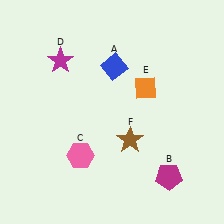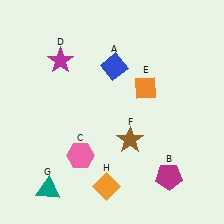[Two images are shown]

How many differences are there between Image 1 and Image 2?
There are 2 differences between the two images.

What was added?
A teal triangle (G), an orange diamond (H) were added in Image 2.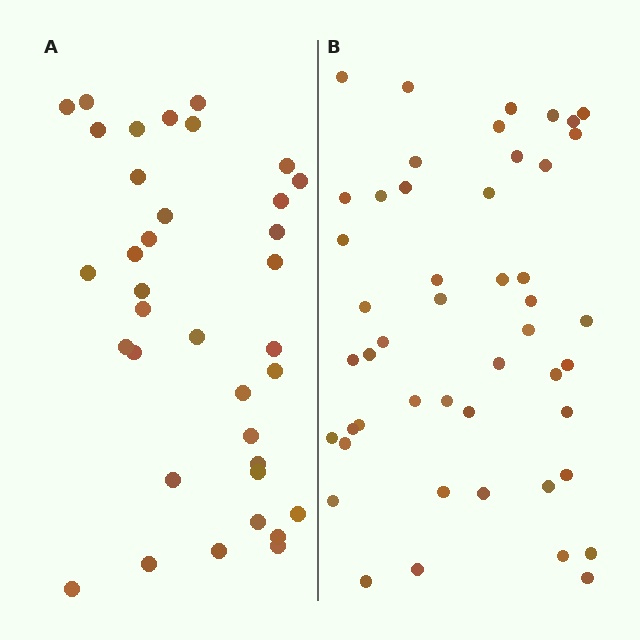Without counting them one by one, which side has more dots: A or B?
Region B (the right region) has more dots.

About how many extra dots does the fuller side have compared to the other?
Region B has roughly 12 or so more dots than region A.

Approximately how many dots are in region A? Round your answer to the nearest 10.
About 40 dots. (The exact count is 36, which rounds to 40.)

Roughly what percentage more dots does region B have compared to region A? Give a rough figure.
About 35% more.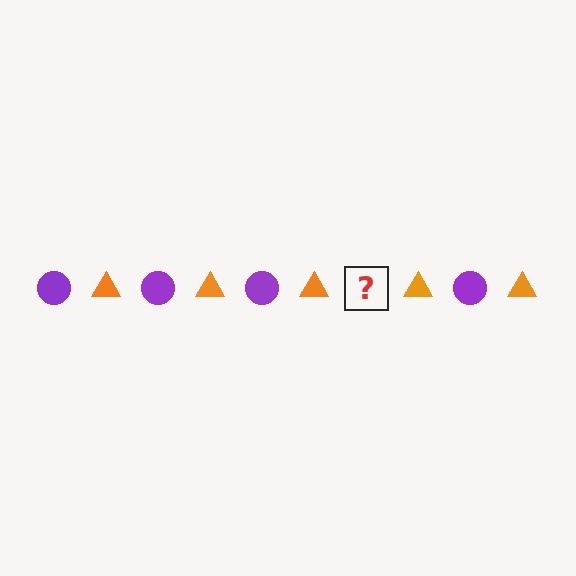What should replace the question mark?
The question mark should be replaced with a purple circle.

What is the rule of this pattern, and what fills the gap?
The rule is that the pattern alternates between purple circle and orange triangle. The gap should be filled with a purple circle.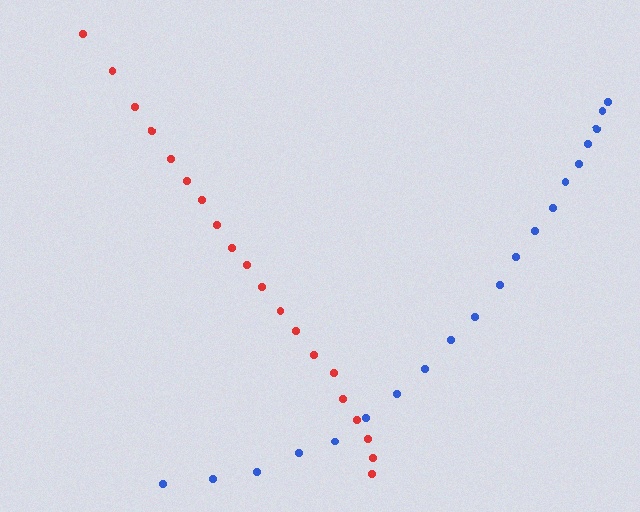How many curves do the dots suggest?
There are 2 distinct paths.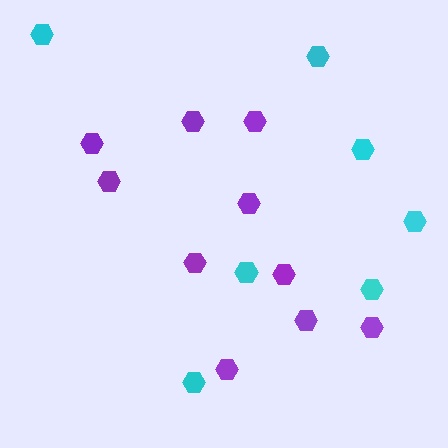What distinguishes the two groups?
There are 2 groups: one group of cyan hexagons (7) and one group of purple hexagons (10).